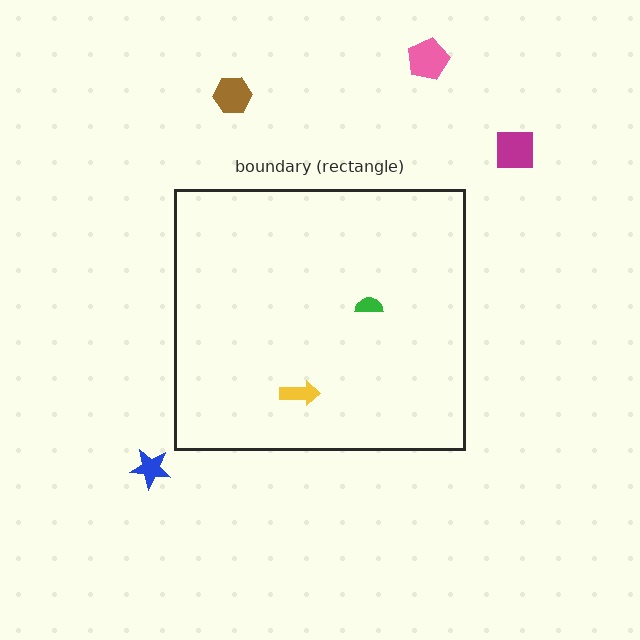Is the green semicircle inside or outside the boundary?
Inside.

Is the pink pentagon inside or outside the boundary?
Outside.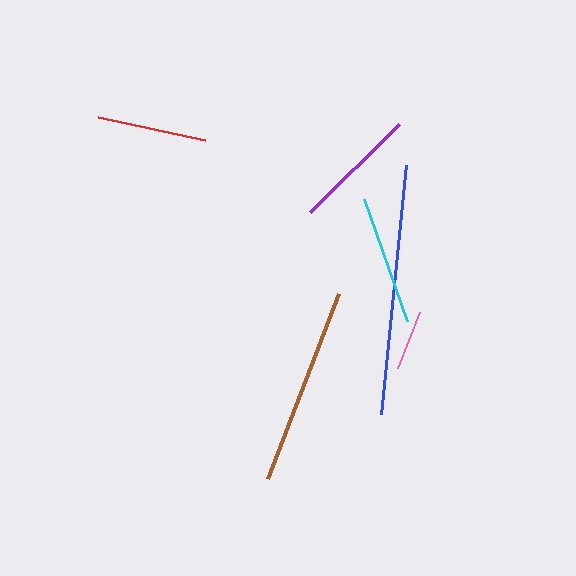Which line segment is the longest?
The blue line is the longest at approximately 250 pixels.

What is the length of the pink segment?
The pink segment is approximately 60 pixels long.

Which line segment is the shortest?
The pink line is the shortest at approximately 60 pixels.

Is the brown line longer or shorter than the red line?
The brown line is longer than the red line.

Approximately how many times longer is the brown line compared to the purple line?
The brown line is approximately 1.6 times the length of the purple line.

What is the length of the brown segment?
The brown segment is approximately 197 pixels long.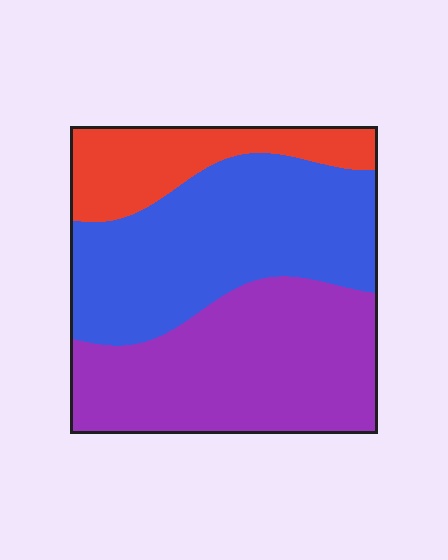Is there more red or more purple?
Purple.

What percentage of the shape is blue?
Blue takes up between a third and a half of the shape.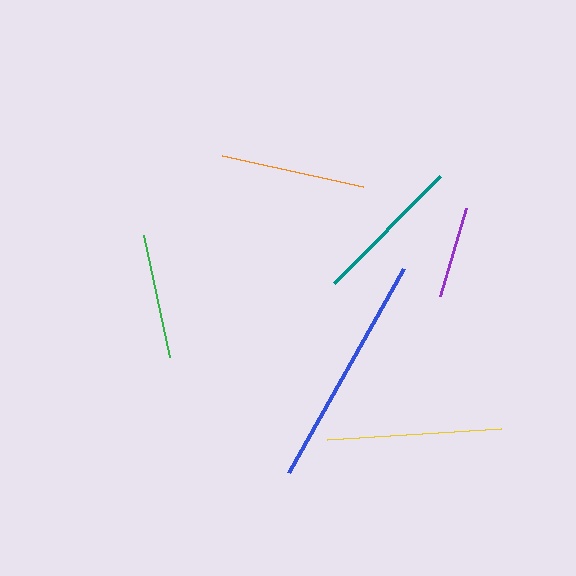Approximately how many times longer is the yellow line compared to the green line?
The yellow line is approximately 1.4 times the length of the green line.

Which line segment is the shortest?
The purple line is the shortest at approximately 92 pixels.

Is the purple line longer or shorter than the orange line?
The orange line is longer than the purple line.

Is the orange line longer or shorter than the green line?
The orange line is longer than the green line.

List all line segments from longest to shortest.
From longest to shortest: blue, yellow, teal, orange, green, purple.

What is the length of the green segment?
The green segment is approximately 125 pixels long.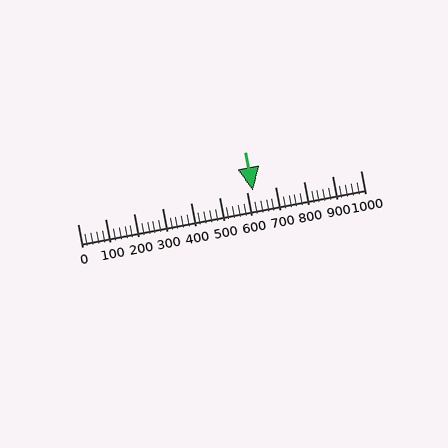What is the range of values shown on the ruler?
The ruler shows values from 0 to 1000.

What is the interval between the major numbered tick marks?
The major tick marks are spaced 100 units apart.